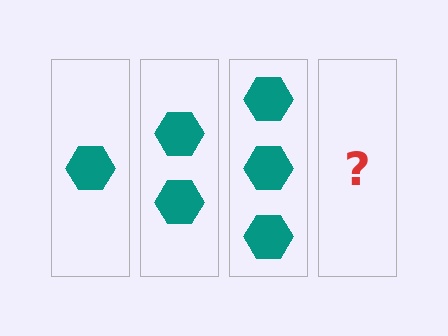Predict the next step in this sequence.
The next step is 4 hexagons.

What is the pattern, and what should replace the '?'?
The pattern is that each step adds one more hexagon. The '?' should be 4 hexagons.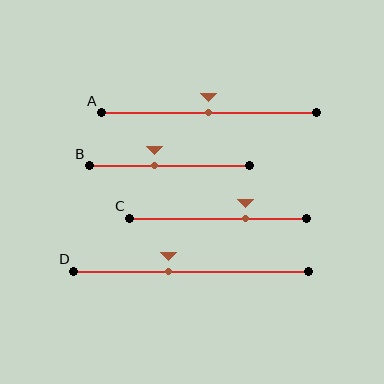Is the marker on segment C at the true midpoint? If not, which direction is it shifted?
No, the marker on segment C is shifted to the right by about 15% of the segment length.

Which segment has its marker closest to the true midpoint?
Segment A has its marker closest to the true midpoint.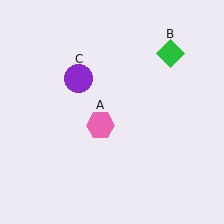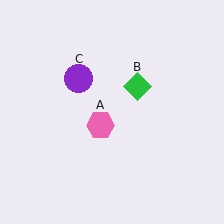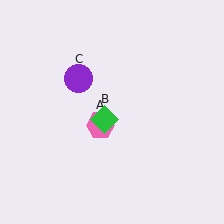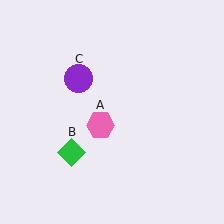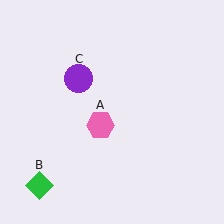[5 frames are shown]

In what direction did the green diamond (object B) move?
The green diamond (object B) moved down and to the left.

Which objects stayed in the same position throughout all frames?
Pink hexagon (object A) and purple circle (object C) remained stationary.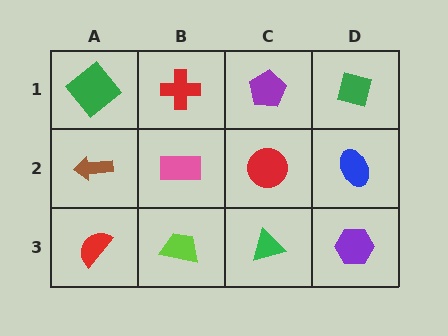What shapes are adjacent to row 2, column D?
A green square (row 1, column D), a purple hexagon (row 3, column D), a red circle (row 2, column C).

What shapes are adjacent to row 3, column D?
A blue ellipse (row 2, column D), a green triangle (row 3, column C).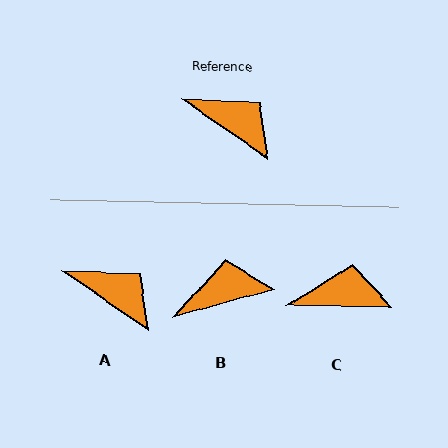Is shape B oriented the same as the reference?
No, it is off by about 50 degrees.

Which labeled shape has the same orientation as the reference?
A.